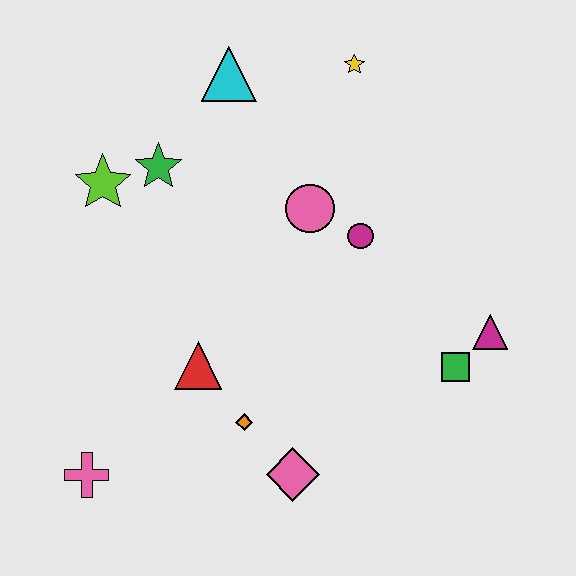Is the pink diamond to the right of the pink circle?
No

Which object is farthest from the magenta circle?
The pink cross is farthest from the magenta circle.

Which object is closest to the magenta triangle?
The green square is closest to the magenta triangle.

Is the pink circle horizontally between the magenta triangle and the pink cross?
Yes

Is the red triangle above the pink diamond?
Yes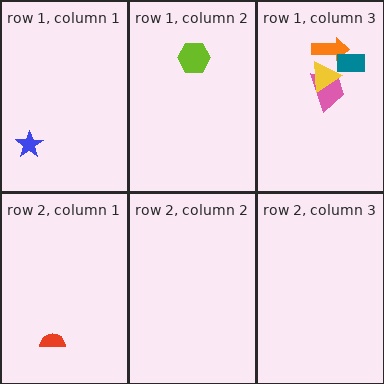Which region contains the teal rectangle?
The row 1, column 3 region.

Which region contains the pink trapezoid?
The row 1, column 3 region.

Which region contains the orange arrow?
The row 1, column 3 region.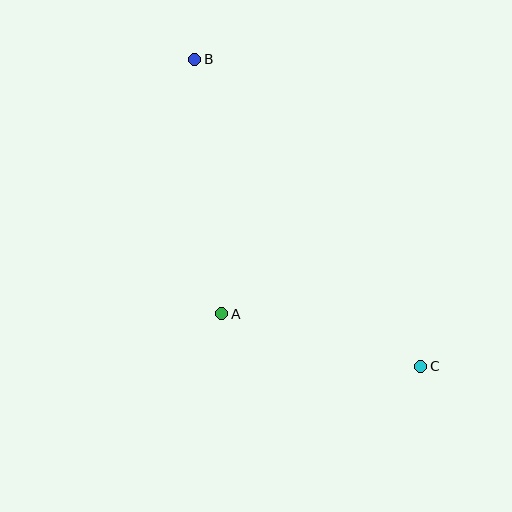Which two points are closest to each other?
Points A and C are closest to each other.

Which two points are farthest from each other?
Points B and C are farthest from each other.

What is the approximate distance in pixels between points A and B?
The distance between A and B is approximately 256 pixels.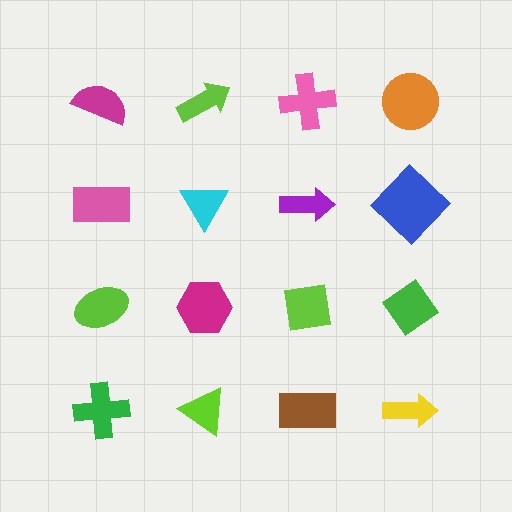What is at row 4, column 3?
A brown rectangle.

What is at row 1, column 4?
An orange circle.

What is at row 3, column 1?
A lime ellipse.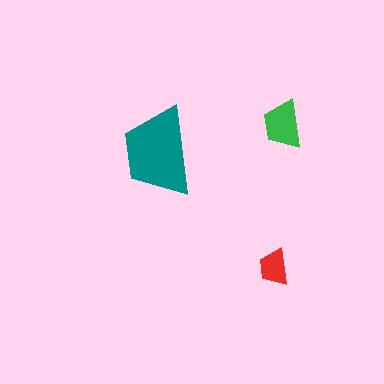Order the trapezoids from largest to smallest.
the teal one, the green one, the red one.